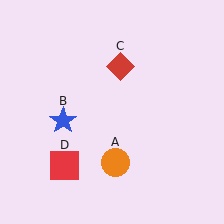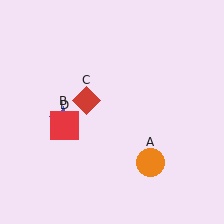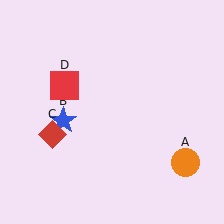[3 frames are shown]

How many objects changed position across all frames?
3 objects changed position: orange circle (object A), red diamond (object C), red square (object D).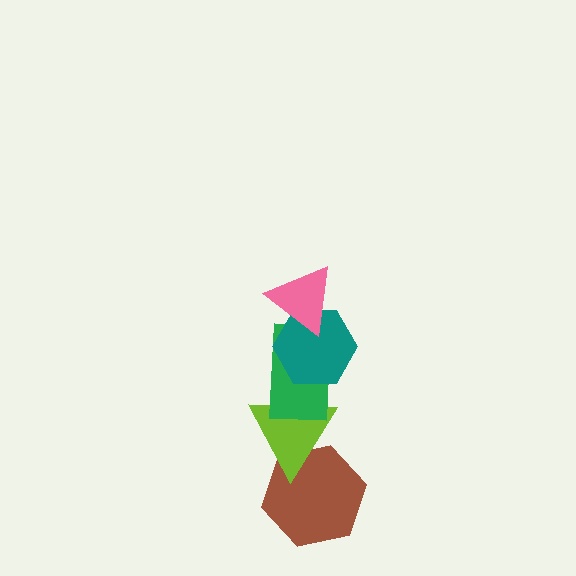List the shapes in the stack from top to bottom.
From top to bottom: the pink triangle, the teal hexagon, the green rectangle, the lime triangle, the brown hexagon.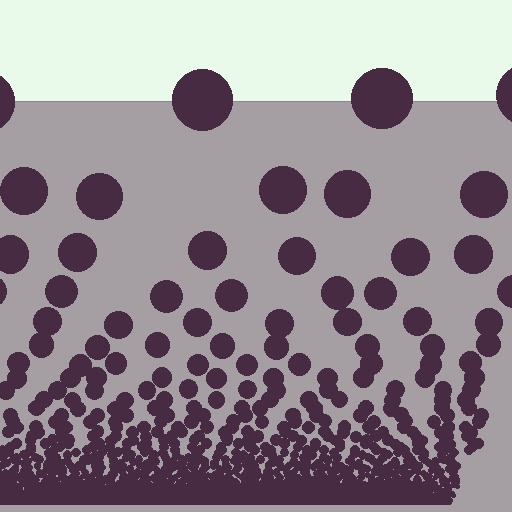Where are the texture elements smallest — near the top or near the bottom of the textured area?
Near the bottom.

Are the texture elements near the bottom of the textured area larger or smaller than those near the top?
Smaller. The gradient is inverted — elements near the bottom are smaller and denser.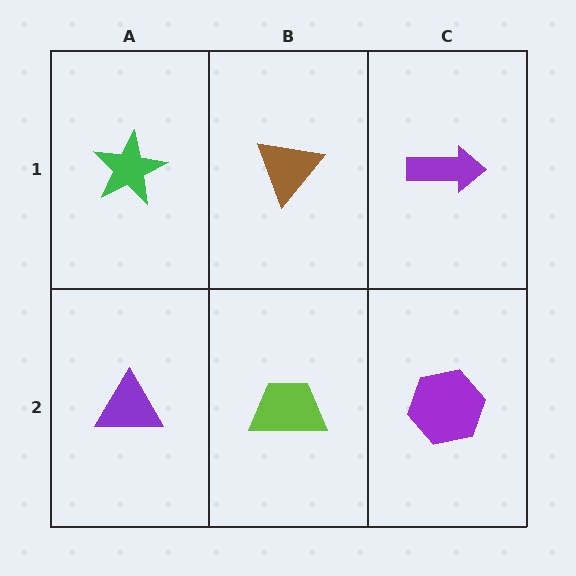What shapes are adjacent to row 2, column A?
A green star (row 1, column A), a lime trapezoid (row 2, column B).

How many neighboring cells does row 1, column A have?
2.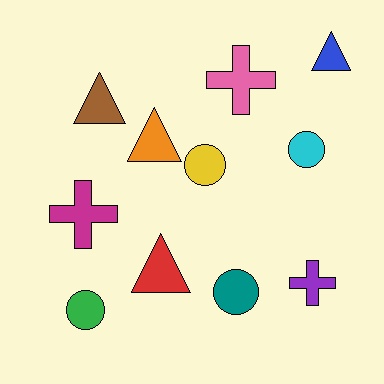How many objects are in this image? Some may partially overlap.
There are 11 objects.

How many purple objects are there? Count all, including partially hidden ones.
There is 1 purple object.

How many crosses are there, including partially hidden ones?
There are 3 crosses.